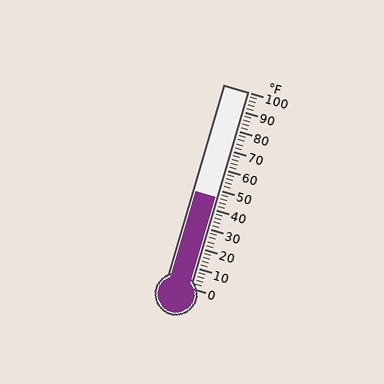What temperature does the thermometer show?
The thermometer shows approximately 46°F.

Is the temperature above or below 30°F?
The temperature is above 30°F.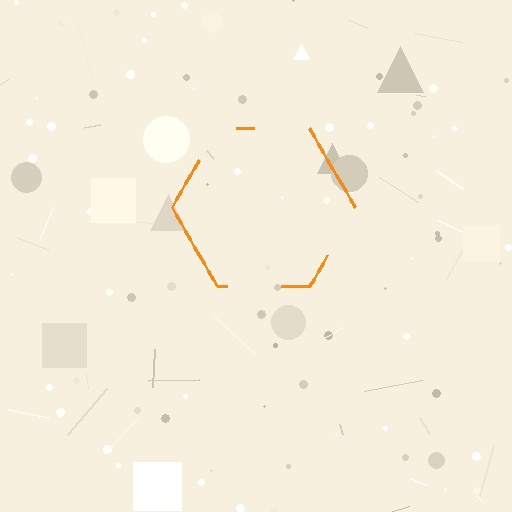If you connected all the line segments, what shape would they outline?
They would outline a hexagon.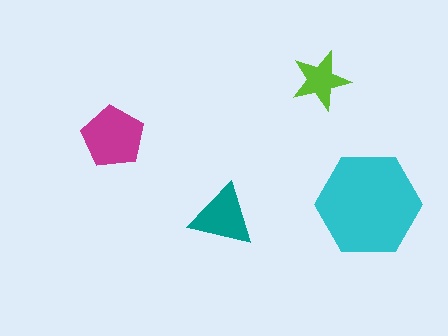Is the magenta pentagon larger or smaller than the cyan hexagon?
Smaller.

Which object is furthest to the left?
The magenta pentagon is leftmost.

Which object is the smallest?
The lime star.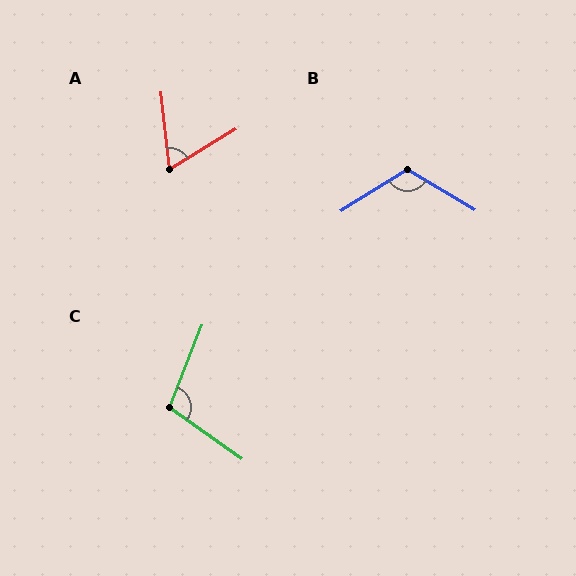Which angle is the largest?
B, at approximately 117 degrees.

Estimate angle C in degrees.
Approximately 104 degrees.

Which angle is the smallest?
A, at approximately 65 degrees.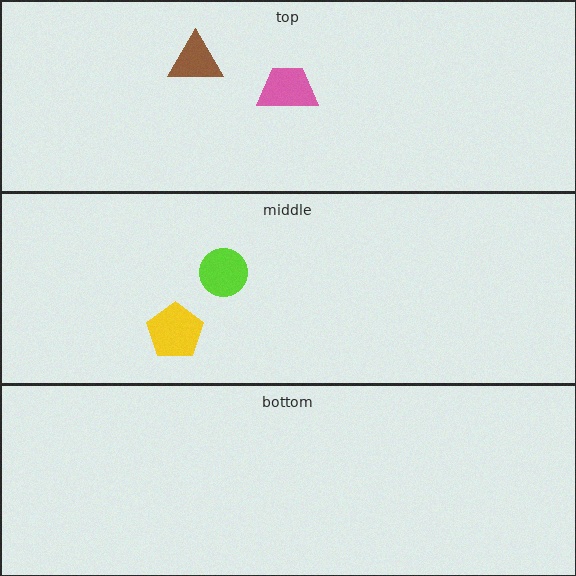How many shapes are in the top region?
2.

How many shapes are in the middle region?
2.